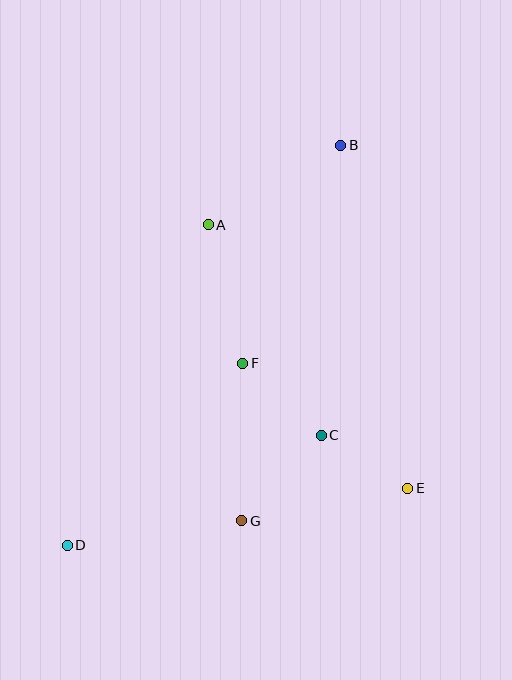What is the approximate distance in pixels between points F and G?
The distance between F and G is approximately 157 pixels.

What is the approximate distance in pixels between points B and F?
The distance between B and F is approximately 239 pixels.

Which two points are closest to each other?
Points C and E are closest to each other.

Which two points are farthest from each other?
Points B and D are farthest from each other.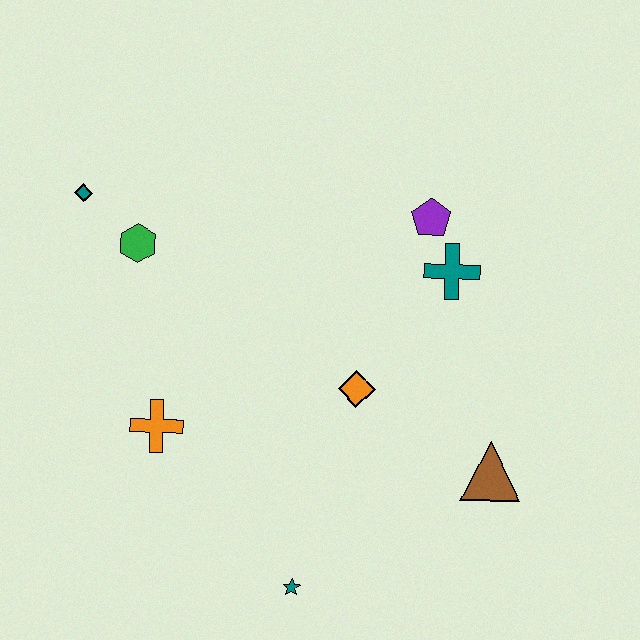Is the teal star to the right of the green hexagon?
Yes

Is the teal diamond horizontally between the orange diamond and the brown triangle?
No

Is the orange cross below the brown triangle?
No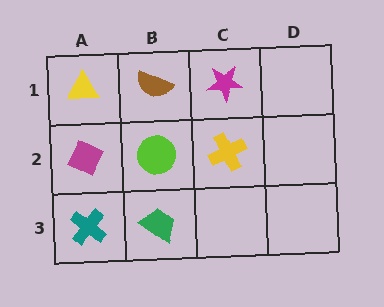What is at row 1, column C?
A magenta star.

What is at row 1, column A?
A yellow triangle.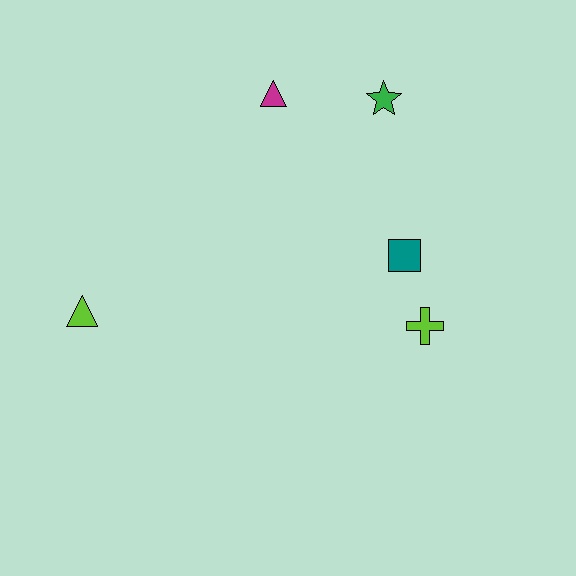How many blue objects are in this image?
There are no blue objects.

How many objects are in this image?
There are 5 objects.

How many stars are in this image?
There is 1 star.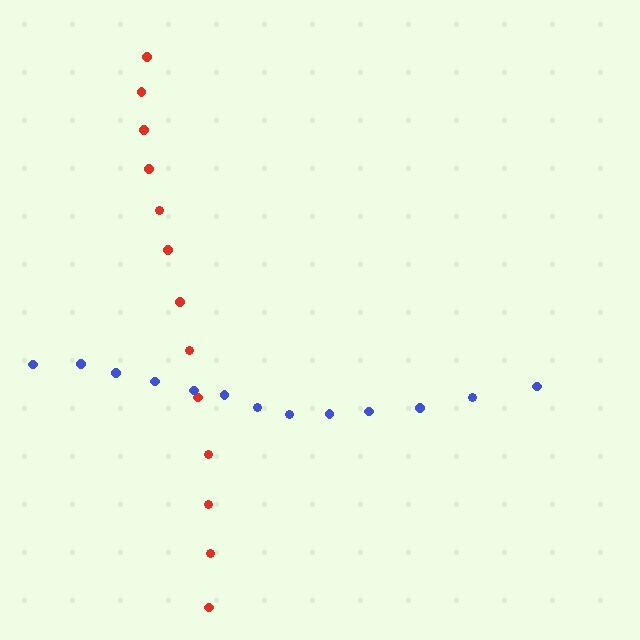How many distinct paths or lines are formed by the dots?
There are 2 distinct paths.